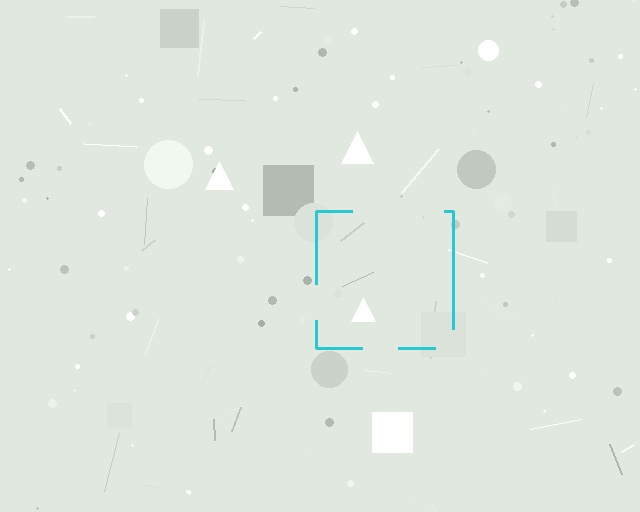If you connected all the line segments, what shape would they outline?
They would outline a square.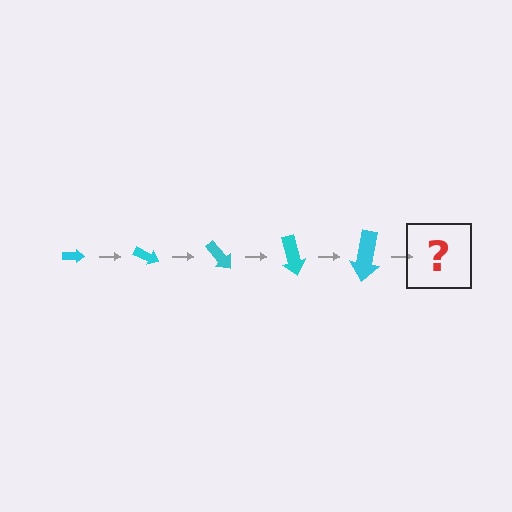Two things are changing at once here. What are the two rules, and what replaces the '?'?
The two rules are that the arrow grows larger each step and it rotates 25 degrees each step. The '?' should be an arrow, larger than the previous one and rotated 125 degrees from the start.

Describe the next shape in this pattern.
It should be an arrow, larger than the previous one and rotated 125 degrees from the start.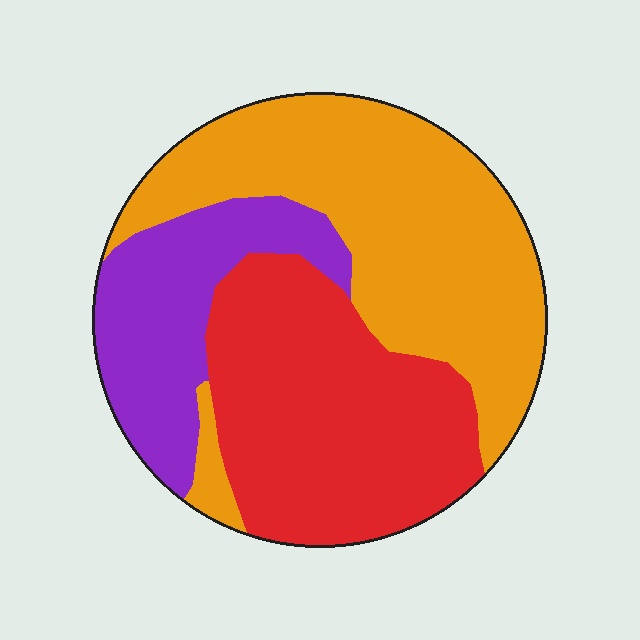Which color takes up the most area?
Orange, at roughly 45%.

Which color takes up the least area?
Purple, at roughly 20%.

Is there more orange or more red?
Orange.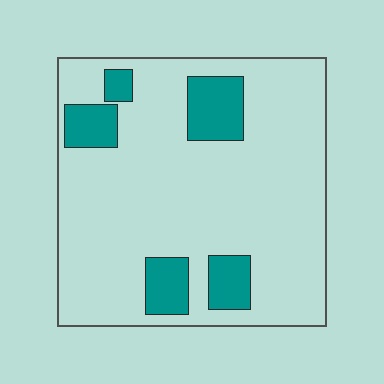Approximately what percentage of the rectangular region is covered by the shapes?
Approximately 15%.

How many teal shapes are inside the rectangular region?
5.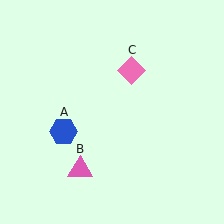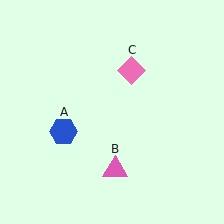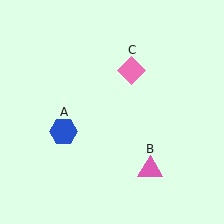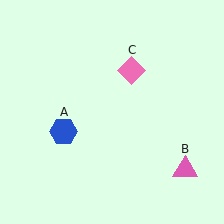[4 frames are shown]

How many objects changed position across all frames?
1 object changed position: pink triangle (object B).